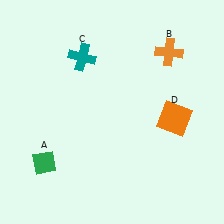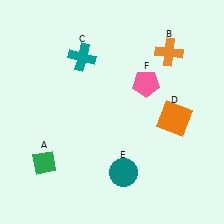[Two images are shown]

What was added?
A teal circle (E), a pink pentagon (F) were added in Image 2.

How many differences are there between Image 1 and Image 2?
There are 2 differences between the two images.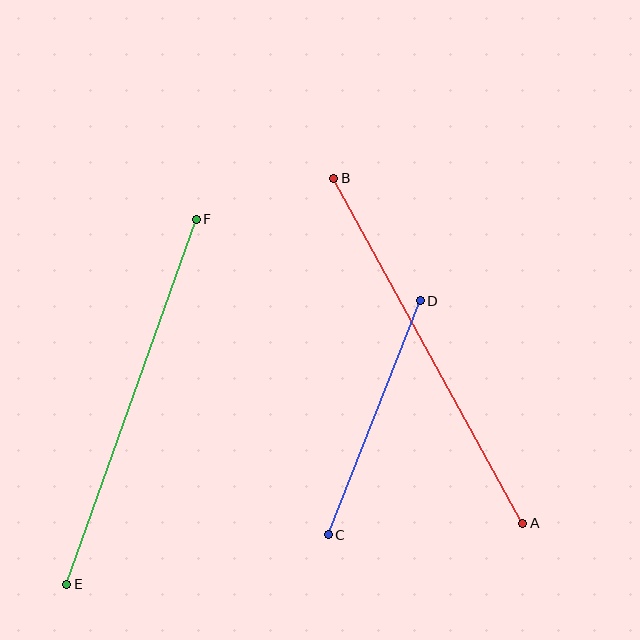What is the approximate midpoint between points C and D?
The midpoint is at approximately (374, 418) pixels.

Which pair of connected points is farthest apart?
Points A and B are farthest apart.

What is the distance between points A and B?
The distance is approximately 393 pixels.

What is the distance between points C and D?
The distance is approximately 252 pixels.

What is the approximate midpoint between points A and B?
The midpoint is at approximately (428, 351) pixels.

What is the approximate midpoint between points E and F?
The midpoint is at approximately (132, 402) pixels.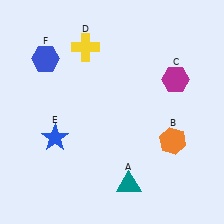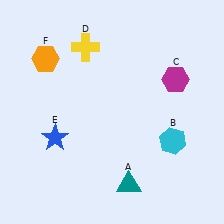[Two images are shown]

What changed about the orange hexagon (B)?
In Image 1, B is orange. In Image 2, it changed to cyan.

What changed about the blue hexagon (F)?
In Image 1, F is blue. In Image 2, it changed to orange.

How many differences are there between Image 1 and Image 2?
There are 2 differences between the two images.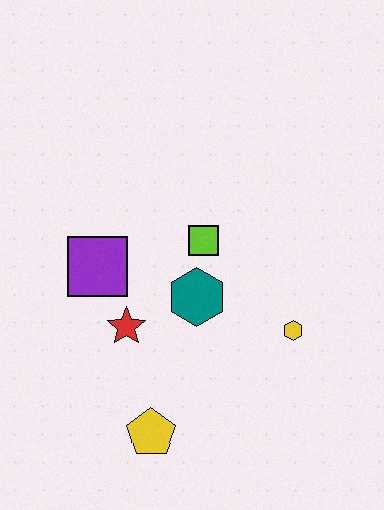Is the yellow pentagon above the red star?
No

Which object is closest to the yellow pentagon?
The red star is closest to the yellow pentagon.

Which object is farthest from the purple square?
The yellow hexagon is farthest from the purple square.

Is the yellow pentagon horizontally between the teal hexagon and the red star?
Yes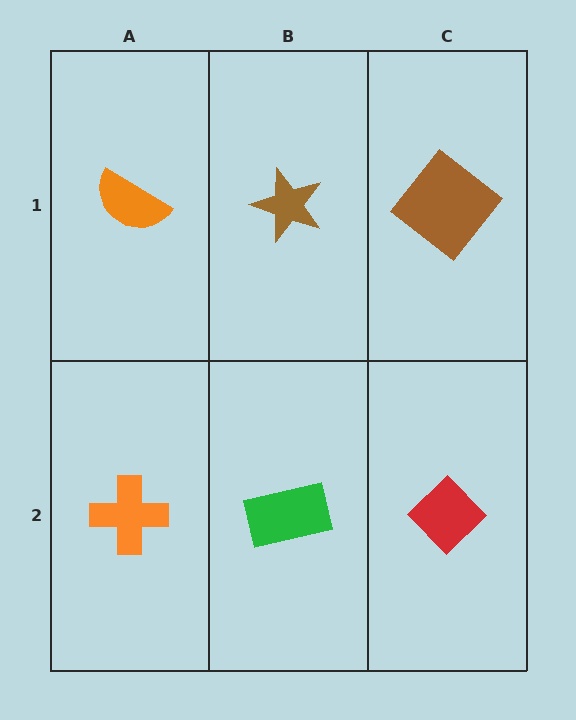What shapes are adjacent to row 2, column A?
An orange semicircle (row 1, column A), a green rectangle (row 2, column B).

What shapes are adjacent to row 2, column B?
A brown star (row 1, column B), an orange cross (row 2, column A), a red diamond (row 2, column C).